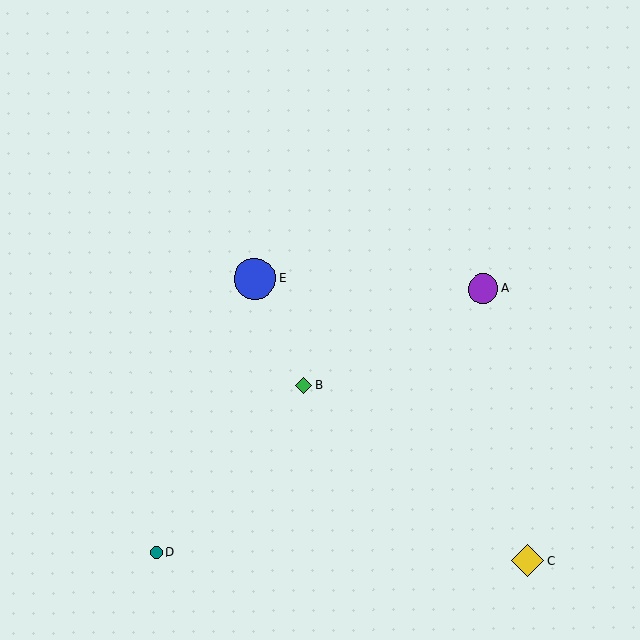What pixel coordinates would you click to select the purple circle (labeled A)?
Click at (483, 289) to select the purple circle A.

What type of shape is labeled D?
Shape D is a teal circle.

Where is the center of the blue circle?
The center of the blue circle is at (255, 279).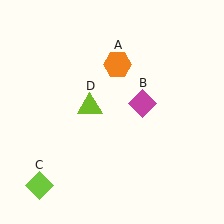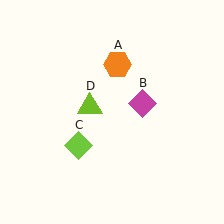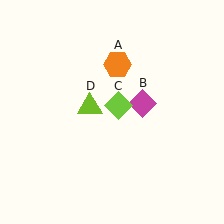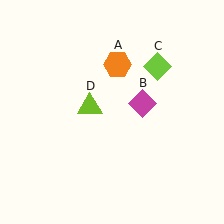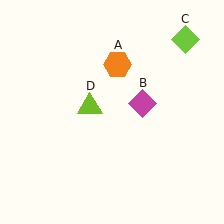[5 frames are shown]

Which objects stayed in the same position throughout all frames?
Orange hexagon (object A) and magenta diamond (object B) and lime triangle (object D) remained stationary.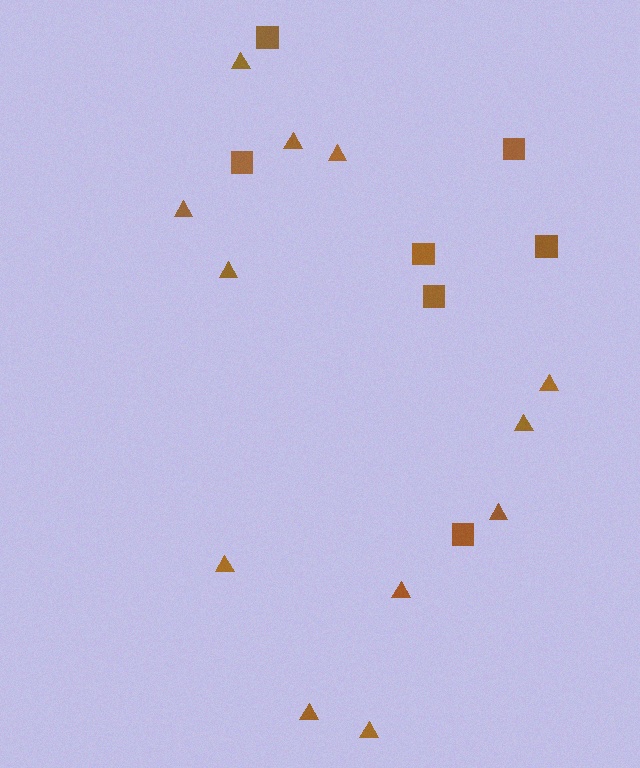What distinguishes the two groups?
There are 2 groups: one group of triangles (12) and one group of squares (7).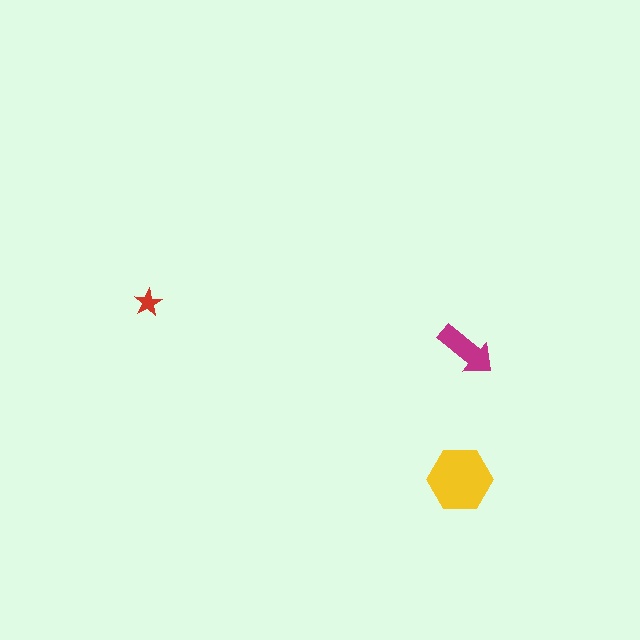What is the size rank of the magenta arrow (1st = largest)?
2nd.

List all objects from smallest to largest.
The red star, the magenta arrow, the yellow hexagon.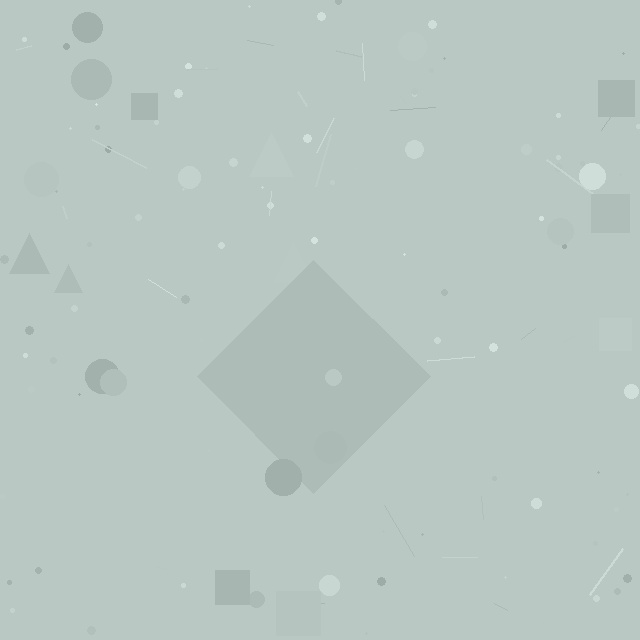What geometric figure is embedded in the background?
A diamond is embedded in the background.